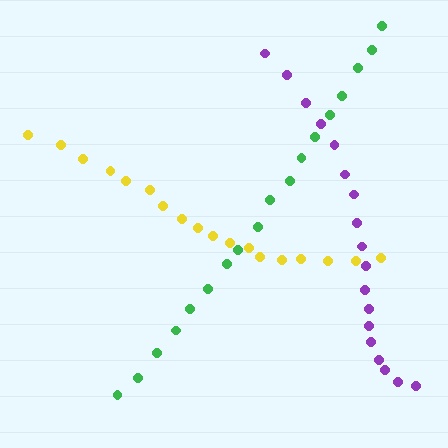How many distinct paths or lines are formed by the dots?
There are 3 distinct paths.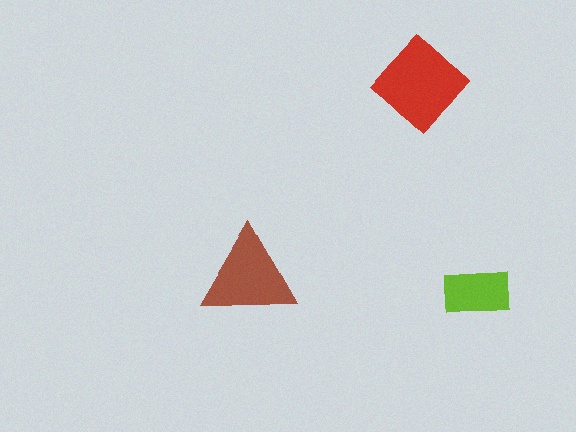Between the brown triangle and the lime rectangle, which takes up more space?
The brown triangle.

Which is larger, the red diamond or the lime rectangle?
The red diamond.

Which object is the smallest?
The lime rectangle.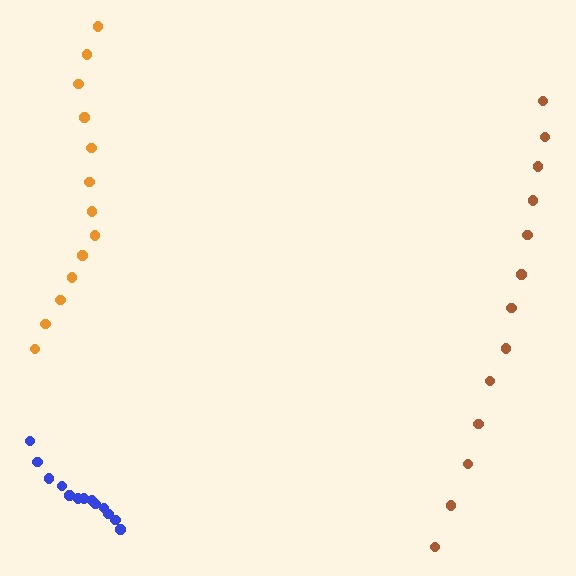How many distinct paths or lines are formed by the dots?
There are 3 distinct paths.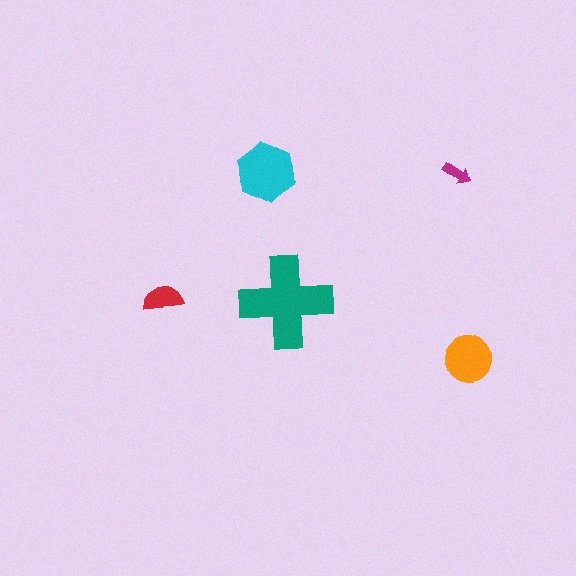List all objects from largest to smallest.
The teal cross, the cyan hexagon, the orange circle, the red semicircle, the magenta arrow.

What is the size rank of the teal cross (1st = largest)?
1st.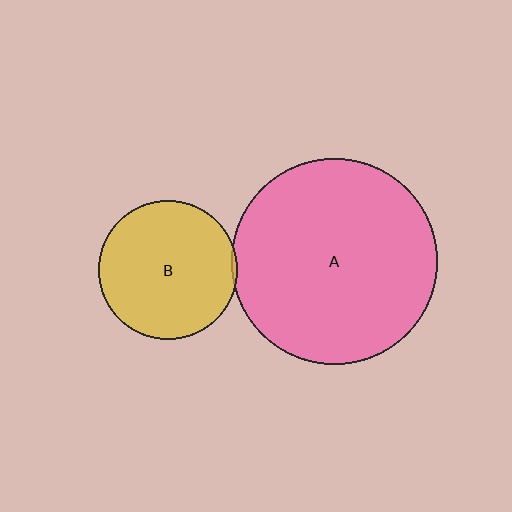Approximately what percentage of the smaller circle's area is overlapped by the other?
Approximately 5%.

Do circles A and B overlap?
Yes.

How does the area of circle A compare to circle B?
Approximately 2.2 times.